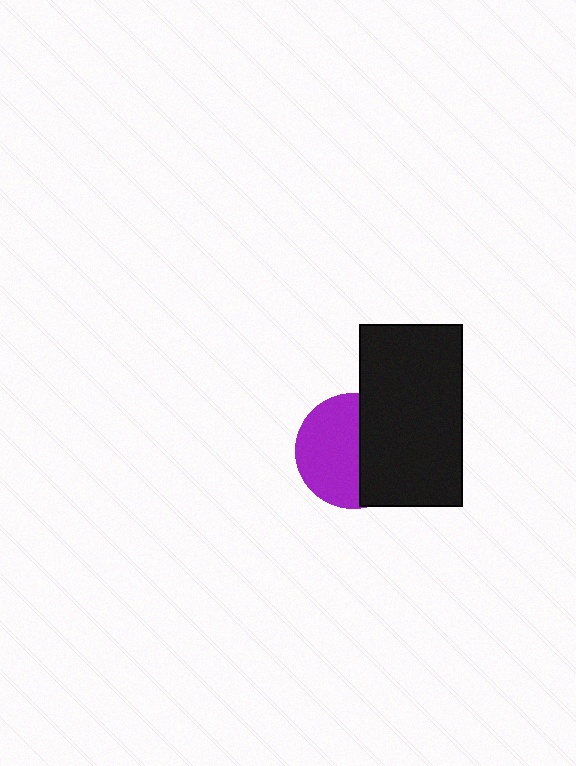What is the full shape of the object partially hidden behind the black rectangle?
The partially hidden object is a purple circle.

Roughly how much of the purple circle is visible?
About half of it is visible (roughly 57%).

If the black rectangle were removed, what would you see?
You would see the complete purple circle.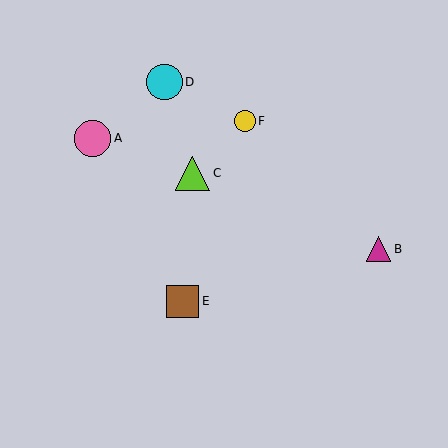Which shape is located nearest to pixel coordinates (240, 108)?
The yellow circle (labeled F) at (245, 121) is nearest to that location.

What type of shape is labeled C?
Shape C is a lime triangle.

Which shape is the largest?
The pink circle (labeled A) is the largest.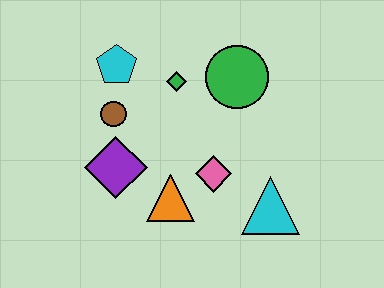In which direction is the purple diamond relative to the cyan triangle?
The purple diamond is to the left of the cyan triangle.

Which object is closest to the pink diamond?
The orange triangle is closest to the pink diamond.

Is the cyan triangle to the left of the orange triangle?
No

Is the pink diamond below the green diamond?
Yes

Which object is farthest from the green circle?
The purple diamond is farthest from the green circle.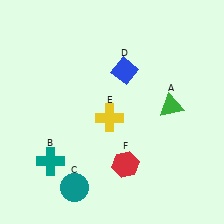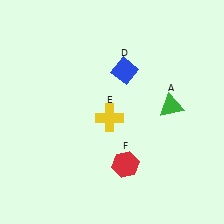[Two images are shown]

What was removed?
The teal cross (B), the teal circle (C) were removed in Image 2.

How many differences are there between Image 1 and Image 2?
There are 2 differences between the two images.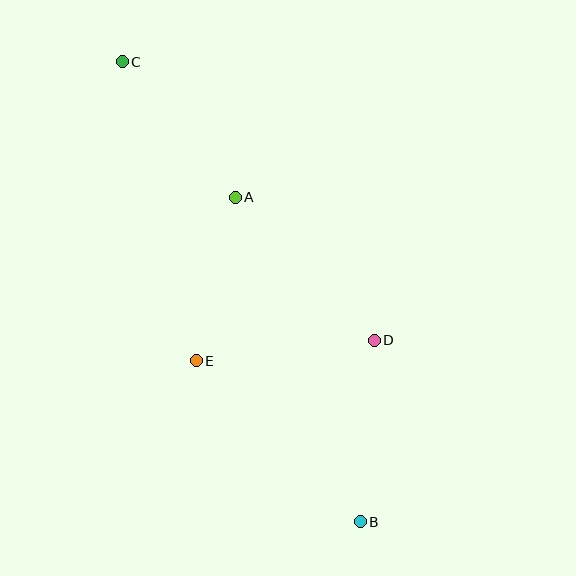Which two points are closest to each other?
Points A and E are closest to each other.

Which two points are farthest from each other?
Points B and C are farthest from each other.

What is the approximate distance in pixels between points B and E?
The distance between B and E is approximately 230 pixels.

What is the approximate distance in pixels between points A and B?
The distance between A and B is approximately 348 pixels.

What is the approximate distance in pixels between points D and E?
The distance between D and E is approximately 179 pixels.